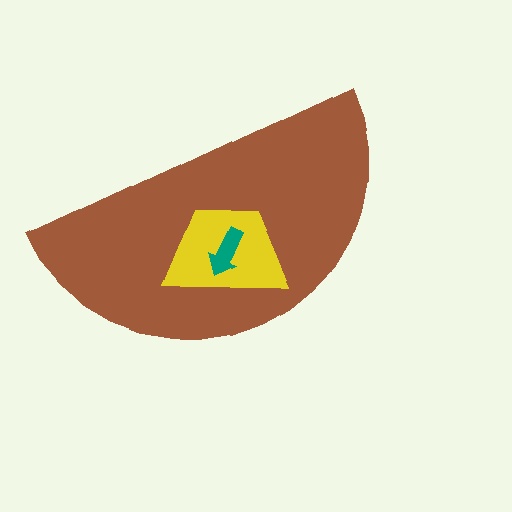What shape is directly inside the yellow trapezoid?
The teal arrow.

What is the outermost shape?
The brown semicircle.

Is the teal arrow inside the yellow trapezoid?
Yes.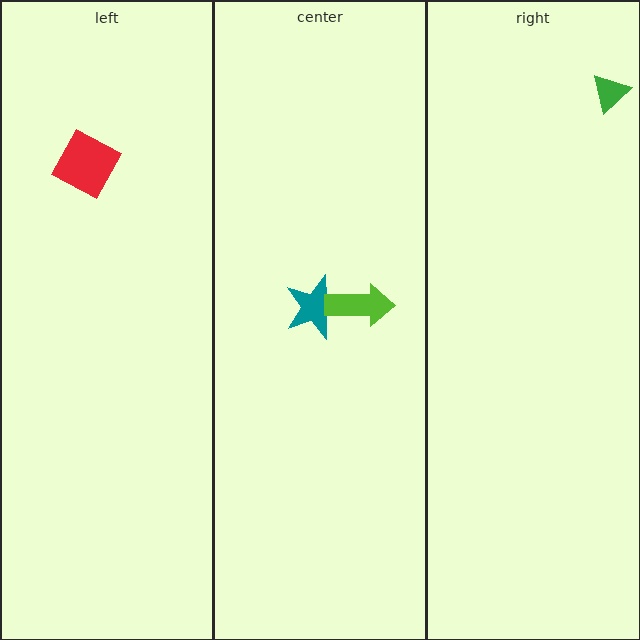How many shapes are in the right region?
1.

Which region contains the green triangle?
The right region.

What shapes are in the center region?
The teal star, the lime arrow.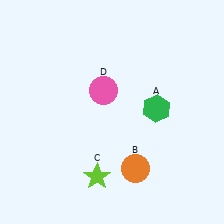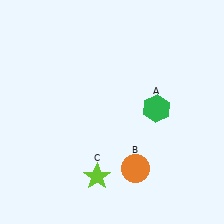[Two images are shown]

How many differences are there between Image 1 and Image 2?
There is 1 difference between the two images.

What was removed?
The pink circle (D) was removed in Image 2.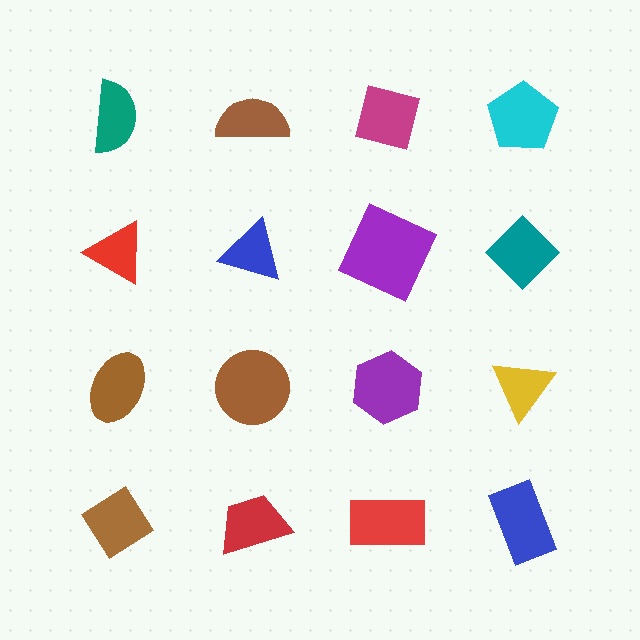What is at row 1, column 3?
A magenta square.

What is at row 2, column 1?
A red triangle.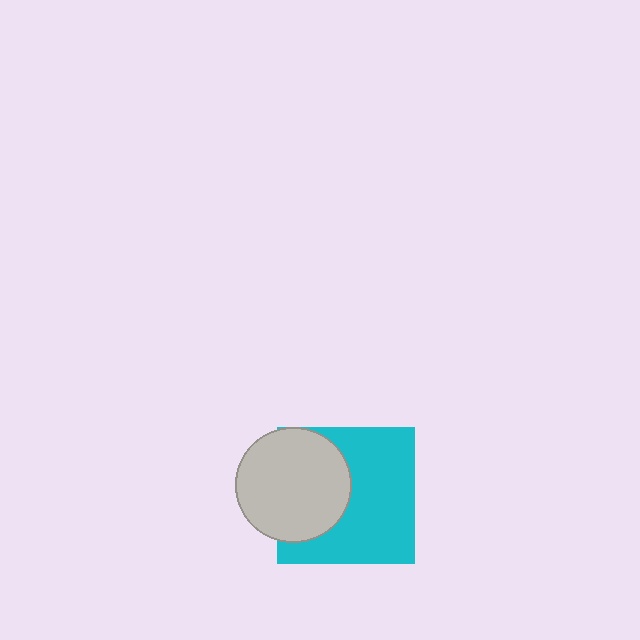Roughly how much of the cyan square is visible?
About half of it is visible (roughly 62%).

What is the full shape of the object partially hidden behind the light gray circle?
The partially hidden object is a cyan square.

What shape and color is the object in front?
The object in front is a light gray circle.